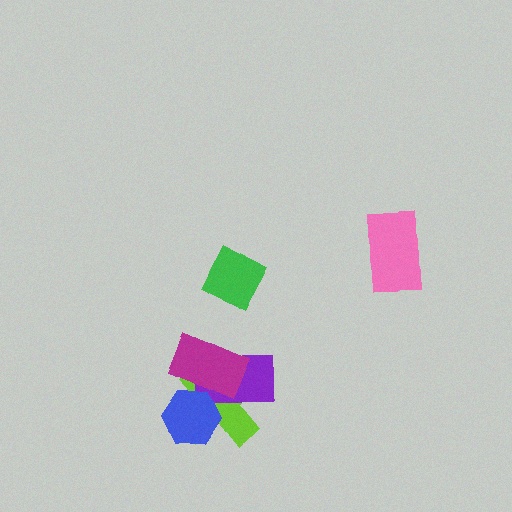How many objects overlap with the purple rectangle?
3 objects overlap with the purple rectangle.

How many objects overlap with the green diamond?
0 objects overlap with the green diamond.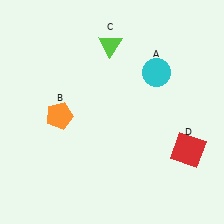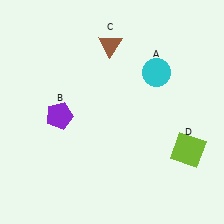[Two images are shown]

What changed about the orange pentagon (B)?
In Image 1, B is orange. In Image 2, it changed to purple.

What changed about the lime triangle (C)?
In Image 1, C is lime. In Image 2, it changed to brown.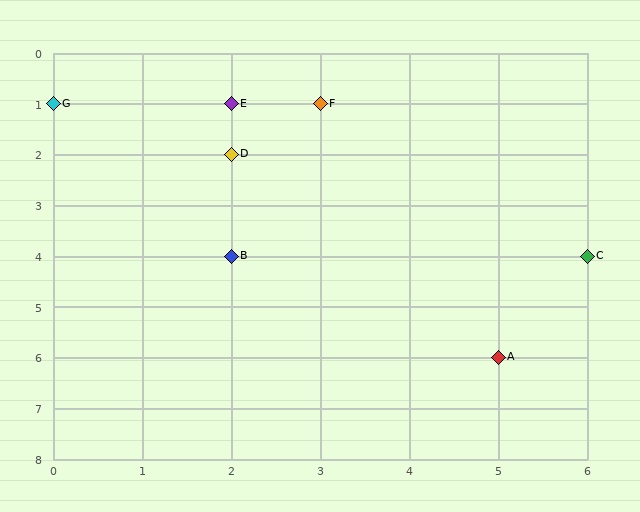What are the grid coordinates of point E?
Point E is at grid coordinates (2, 1).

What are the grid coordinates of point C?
Point C is at grid coordinates (6, 4).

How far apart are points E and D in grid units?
Points E and D are 1 row apart.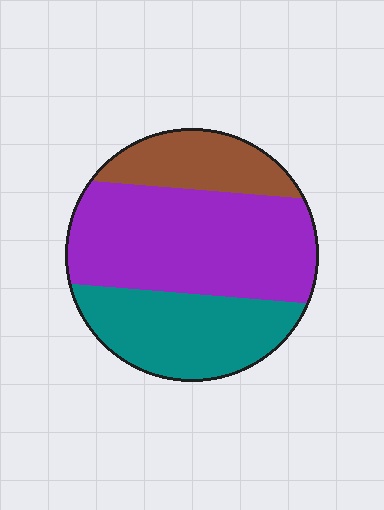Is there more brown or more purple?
Purple.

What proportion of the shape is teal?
Teal takes up about one third (1/3) of the shape.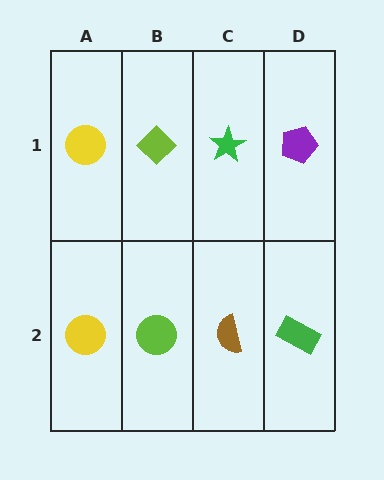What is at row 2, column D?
A green rectangle.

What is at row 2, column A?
A yellow circle.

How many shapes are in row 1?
4 shapes.